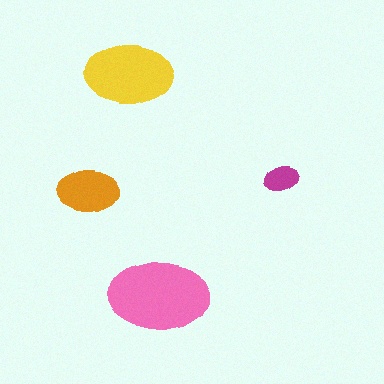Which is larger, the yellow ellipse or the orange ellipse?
The yellow one.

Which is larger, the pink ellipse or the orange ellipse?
The pink one.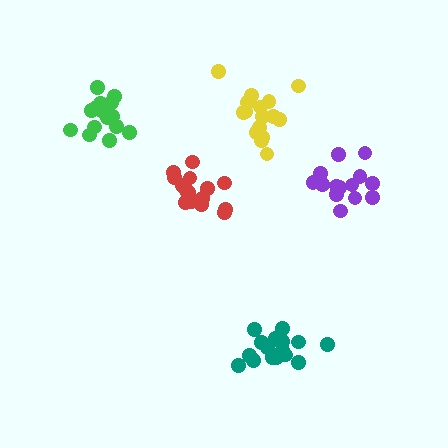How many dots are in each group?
Group 1: 16 dots, Group 2: 17 dots, Group 3: 14 dots, Group 4: 15 dots, Group 5: 16 dots (78 total).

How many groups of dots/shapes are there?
There are 5 groups.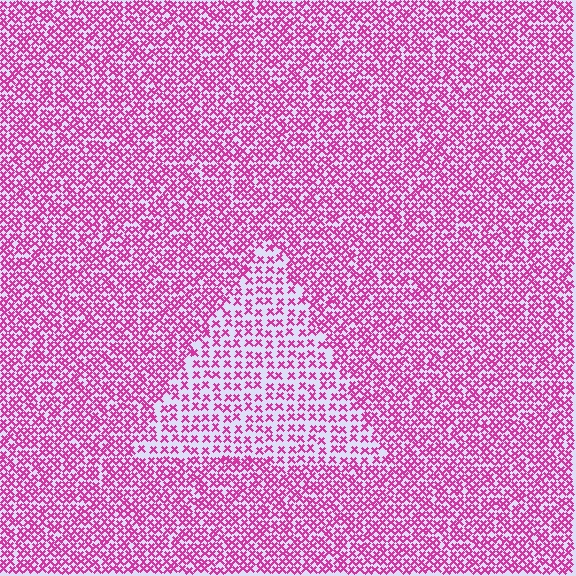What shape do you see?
I see a triangle.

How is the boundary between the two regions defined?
The boundary is defined by a change in element density (approximately 1.9x ratio). All elements are the same color, size, and shape.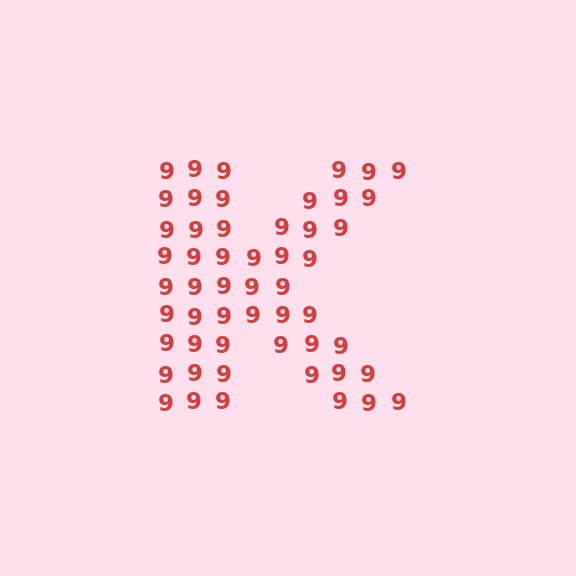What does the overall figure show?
The overall figure shows the letter K.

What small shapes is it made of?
It is made of small digit 9's.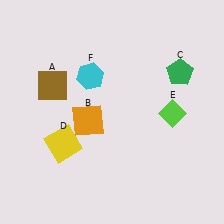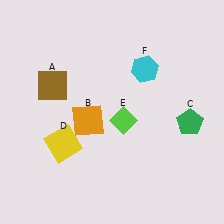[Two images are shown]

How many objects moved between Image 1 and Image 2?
3 objects moved between the two images.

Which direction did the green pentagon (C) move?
The green pentagon (C) moved down.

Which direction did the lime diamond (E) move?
The lime diamond (E) moved left.